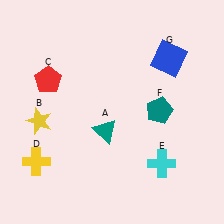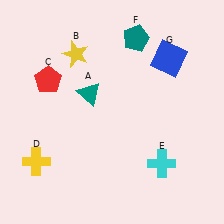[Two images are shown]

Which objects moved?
The objects that moved are: the teal triangle (A), the yellow star (B), the teal pentagon (F).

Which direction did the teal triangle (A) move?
The teal triangle (A) moved up.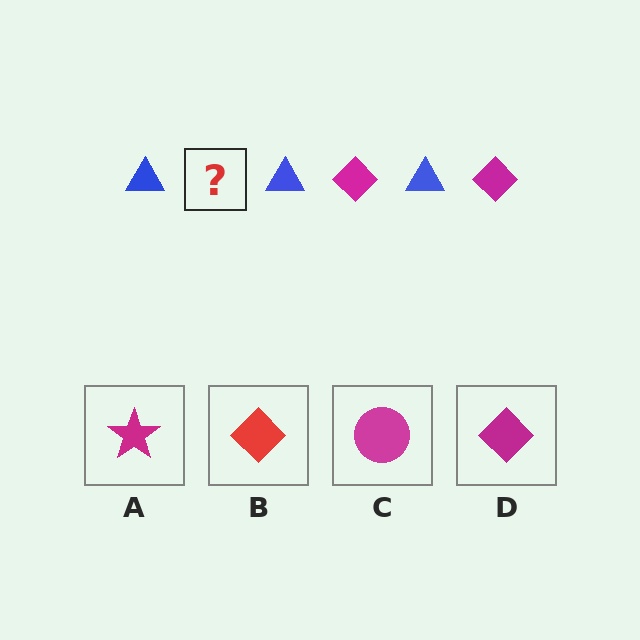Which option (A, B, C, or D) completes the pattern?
D.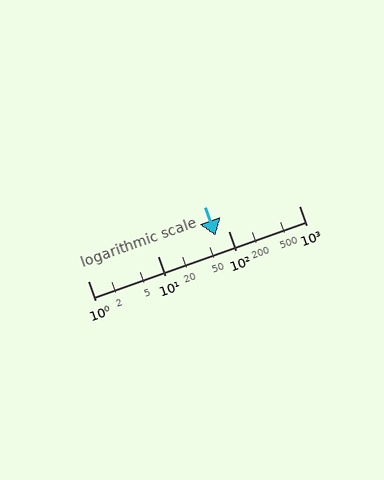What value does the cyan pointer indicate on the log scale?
The pointer indicates approximately 65.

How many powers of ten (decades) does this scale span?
The scale spans 3 decades, from 1 to 1000.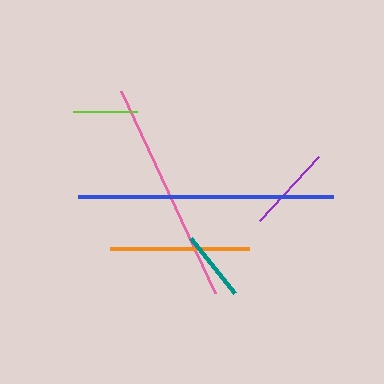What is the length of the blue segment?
The blue segment is approximately 255 pixels long.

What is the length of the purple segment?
The purple segment is approximately 87 pixels long.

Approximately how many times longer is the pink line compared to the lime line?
The pink line is approximately 3.5 times the length of the lime line.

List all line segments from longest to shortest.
From longest to shortest: blue, pink, orange, purple, teal, lime.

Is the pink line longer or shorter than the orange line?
The pink line is longer than the orange line.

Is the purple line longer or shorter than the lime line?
The purple line is longer than the lime line.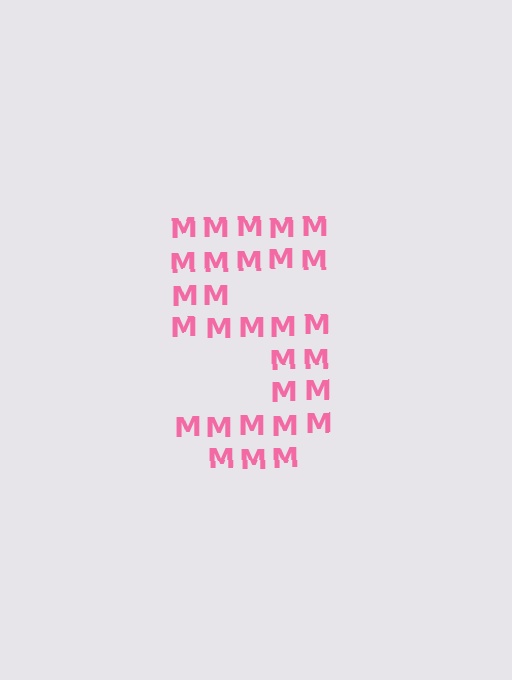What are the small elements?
The small elements are letter M's.